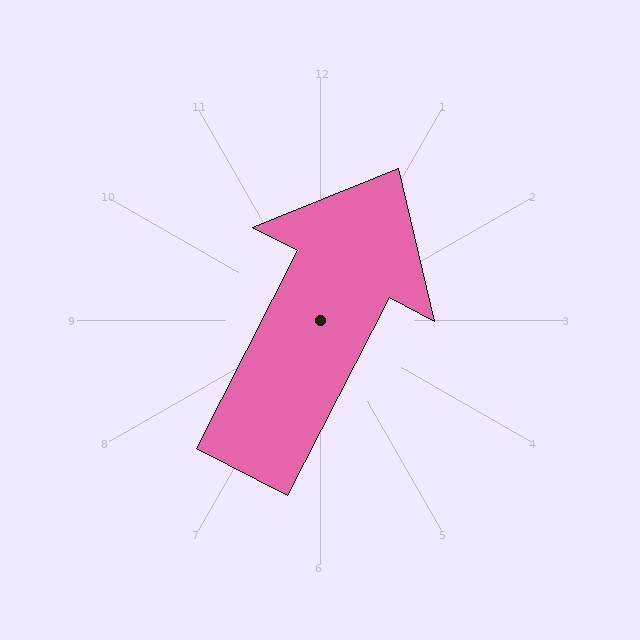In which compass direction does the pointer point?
Northeast.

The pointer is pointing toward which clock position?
Roughly 1 o'clock.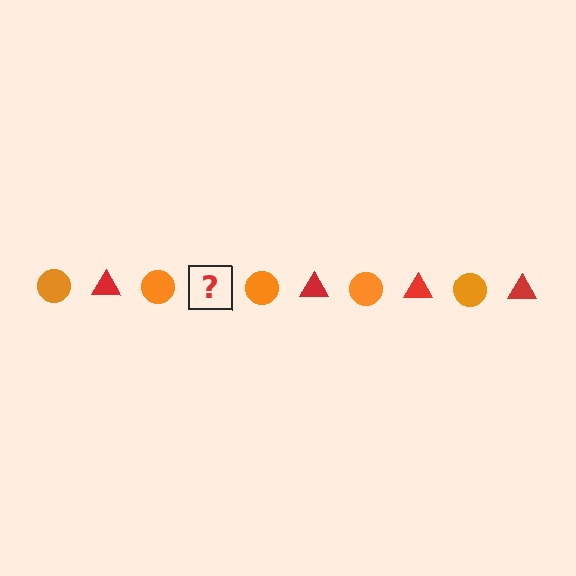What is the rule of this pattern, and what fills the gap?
The rule is that the pattern alternates between orange circle and red triangle. The gap should be filled with a red triangle.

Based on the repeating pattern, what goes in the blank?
The blank should be a red triangle.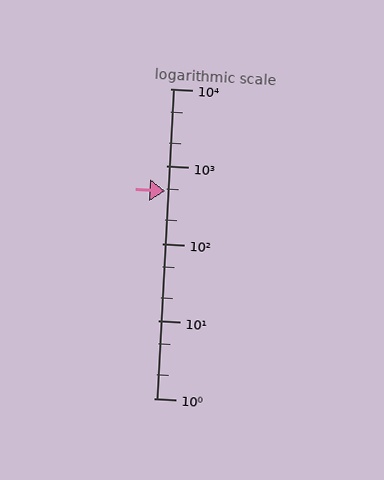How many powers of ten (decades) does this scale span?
The scale spans 4 decades, from 1 to 10000.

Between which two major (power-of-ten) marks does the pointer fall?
The pointer is between 100 and 1000.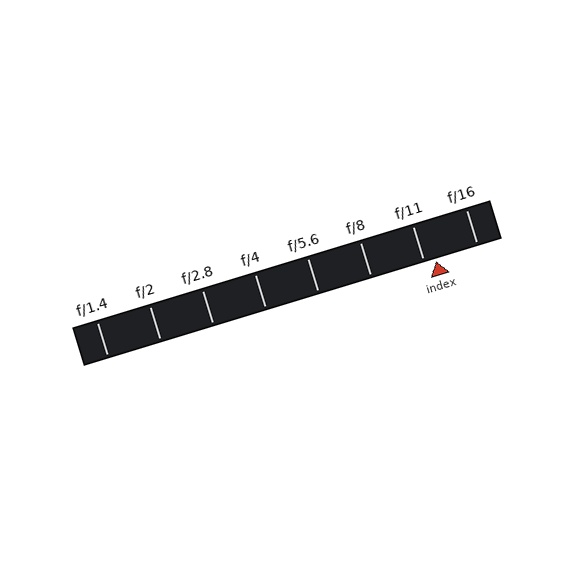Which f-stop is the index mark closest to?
The index mark is closest to f/11.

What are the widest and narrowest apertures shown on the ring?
The widest aperture shown is f/1.4 and the narrowest is f/16.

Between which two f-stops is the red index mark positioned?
The index mark is between f/11 and f/16.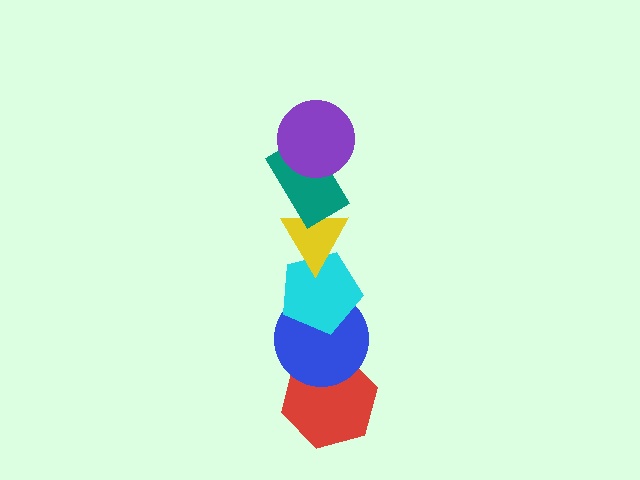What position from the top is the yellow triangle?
The yellow triangle is 3rd from the top.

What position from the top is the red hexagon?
The red hexagon is 6th from the top.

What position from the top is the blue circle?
The blue circle is 5th from the top.